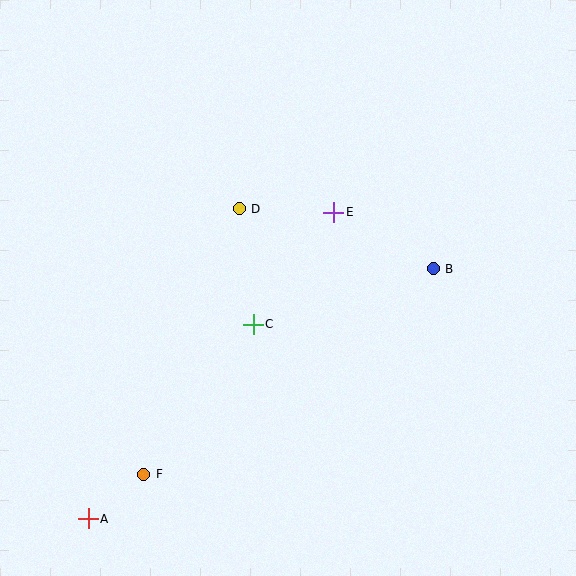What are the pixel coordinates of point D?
Point D is at (239, 209).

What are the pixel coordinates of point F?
Point F is at (144, 474).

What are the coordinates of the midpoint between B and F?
The midpoint between B and F is at (289, 371).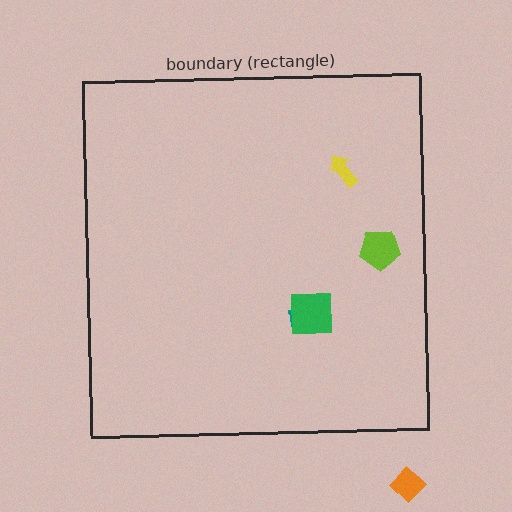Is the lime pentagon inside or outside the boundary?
Inside.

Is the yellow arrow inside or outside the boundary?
Inside.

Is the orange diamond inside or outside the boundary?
Outside.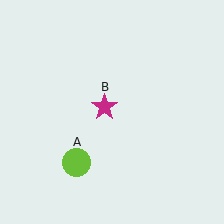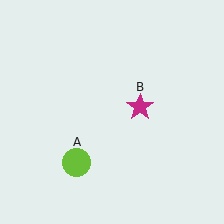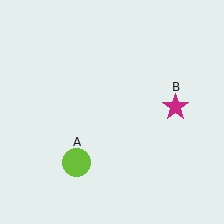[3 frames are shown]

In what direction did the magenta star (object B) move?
The magenta star (object B) moved right.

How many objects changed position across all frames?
1 object changed position: magenta star (object B).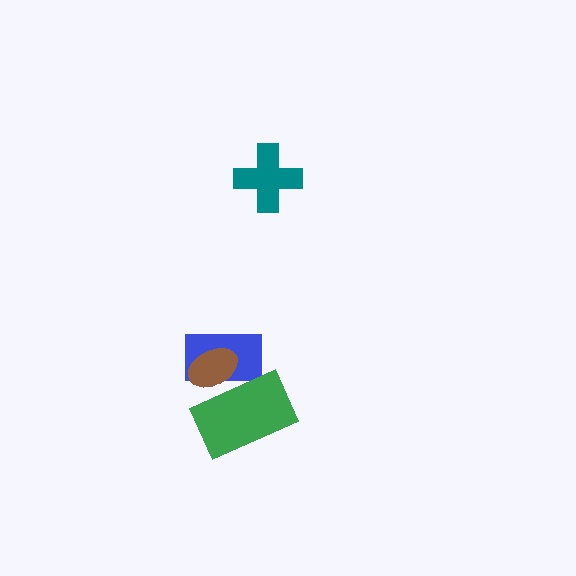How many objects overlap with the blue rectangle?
2 objects overlap with the blue rectangle.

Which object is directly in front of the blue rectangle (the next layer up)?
The brown ellipse is directly in front of the blue rectangle.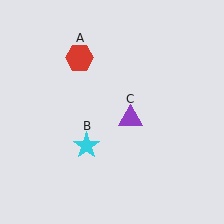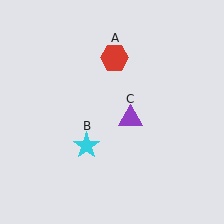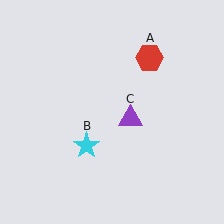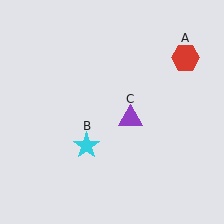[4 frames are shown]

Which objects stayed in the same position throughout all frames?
Cyan star (object B) and purple triangle (object C) remained stationary.